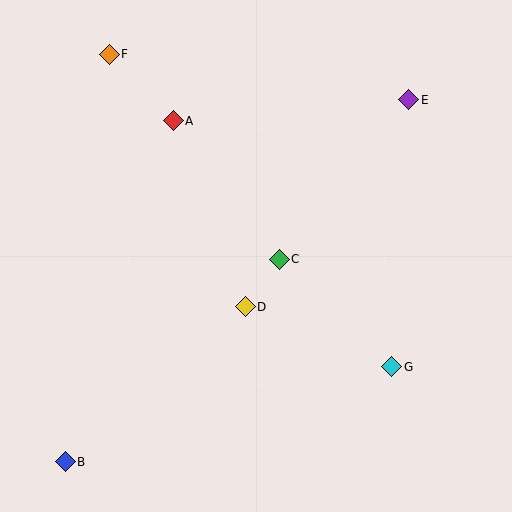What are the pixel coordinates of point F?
Point F is at (109, 54).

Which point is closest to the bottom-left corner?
Point B is closest to the bottom-left corner.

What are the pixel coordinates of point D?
Point D is at (245, 307).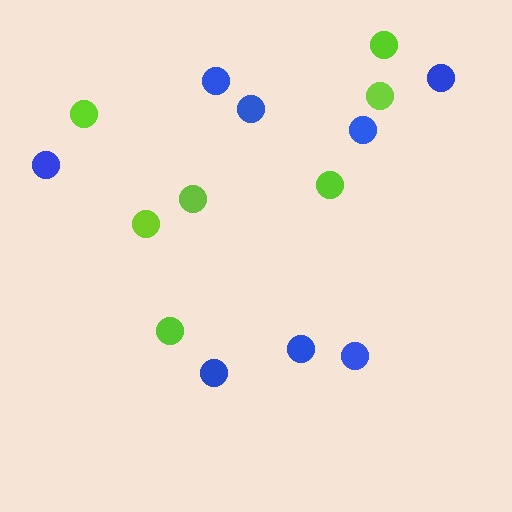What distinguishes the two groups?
There are 2 groups: one group of blue circles (8) and one group of lime circles (7).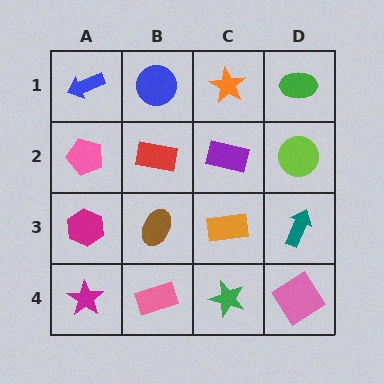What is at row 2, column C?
A purple rectangle.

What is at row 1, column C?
An orange star.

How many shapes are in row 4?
4 shapes.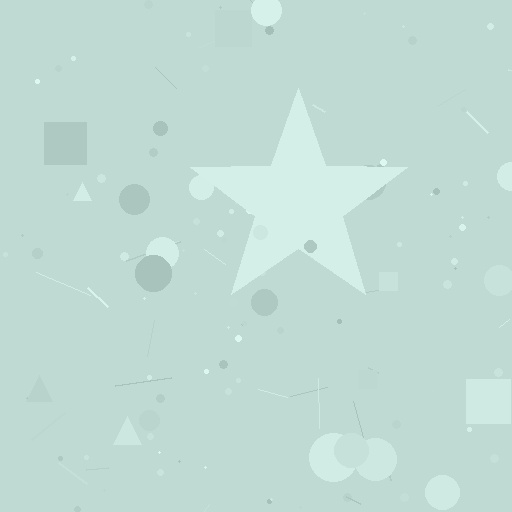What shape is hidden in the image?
A star is hidden in the image.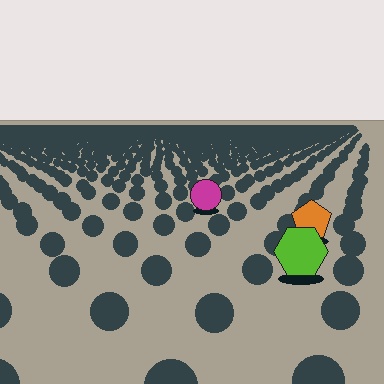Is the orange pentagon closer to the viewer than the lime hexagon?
No. The lime hexagon is closer — you can tell from the texture gradient: the ground texture is coarser near it.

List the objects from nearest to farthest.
From nearest to farthest: the lime hexagon, the orange pentagon, the magenta circle.